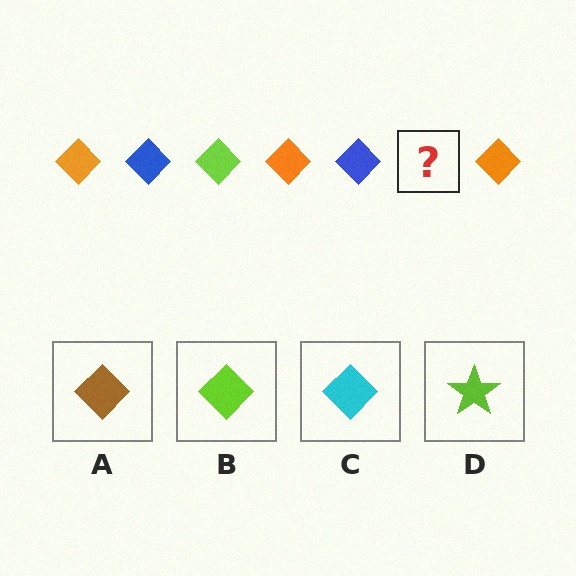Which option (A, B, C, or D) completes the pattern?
B.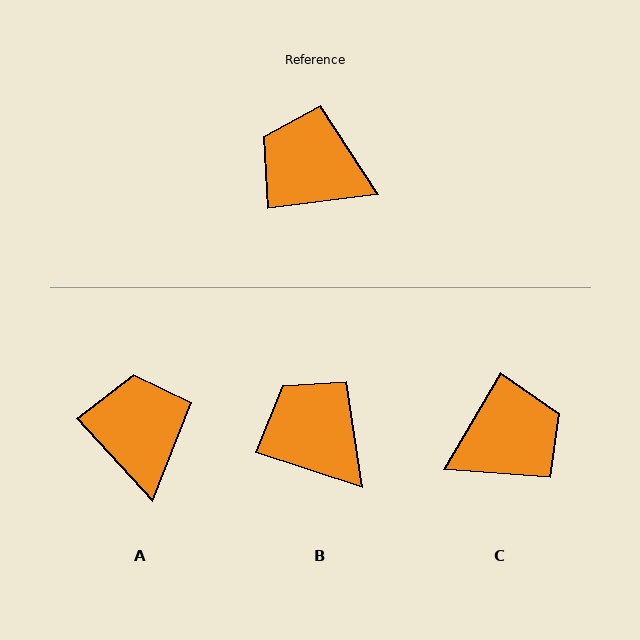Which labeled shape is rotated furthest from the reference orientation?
C, about 127 degrees away.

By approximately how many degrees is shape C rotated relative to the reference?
Approximately 127 degrees clockwise.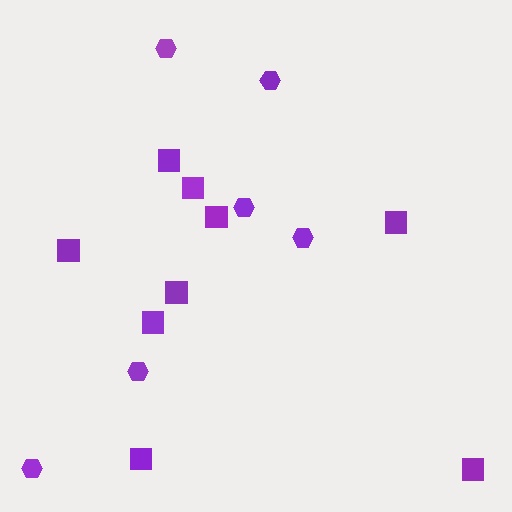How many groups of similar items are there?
There are 2 groups: one group of hexagons (6) and one group of squares (9).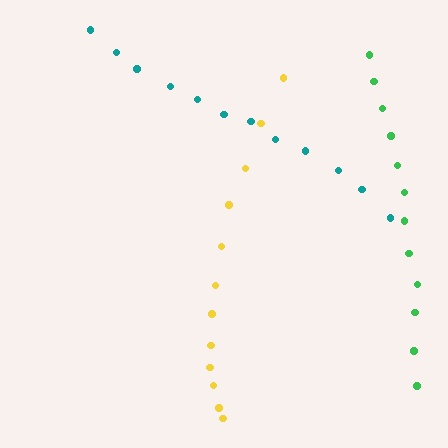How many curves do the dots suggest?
There are 3 distinct paths.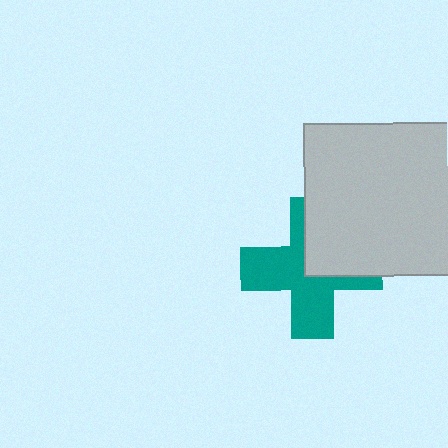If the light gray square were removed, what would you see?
You would see the complete teal cross.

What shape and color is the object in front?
The object in front is a light gray square.